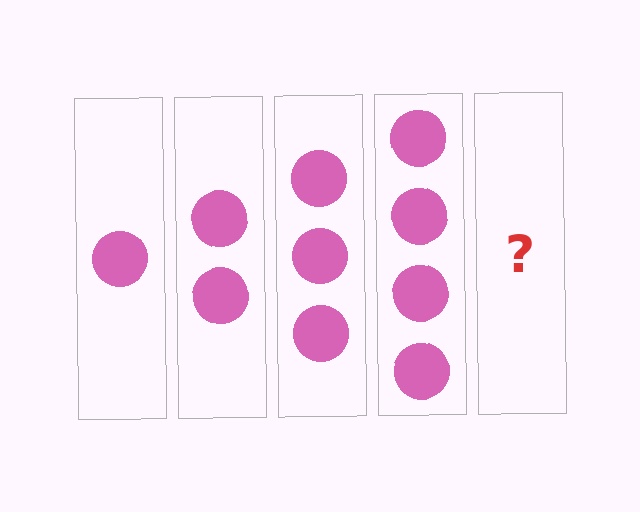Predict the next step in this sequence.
The next step is 5 circles.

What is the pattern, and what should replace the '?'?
The pattern is that each step adds one more circle. The '?' should be 5 circles.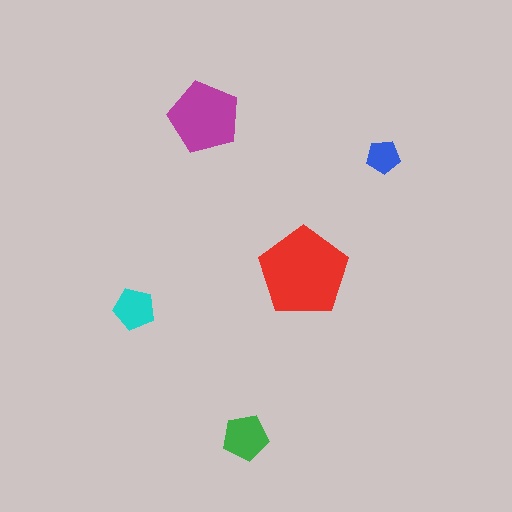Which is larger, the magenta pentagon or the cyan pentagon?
The magenta one.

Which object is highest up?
The magenta pentagon is topmost.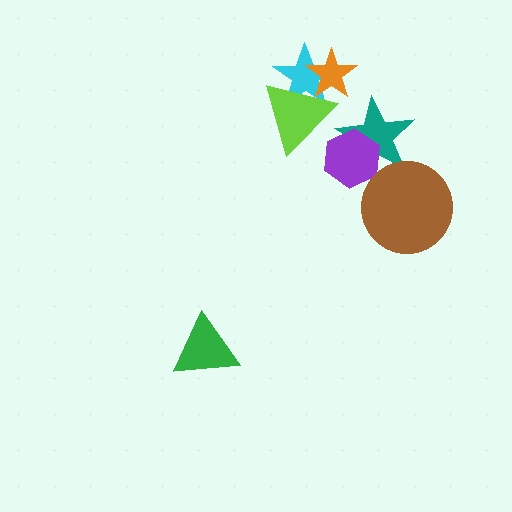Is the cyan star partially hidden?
Yes, it is partially covered by another shape.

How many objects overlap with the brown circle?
1 object overlaps with the brown circle.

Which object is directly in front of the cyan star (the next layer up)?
The orange star is directly in front of the cyan star.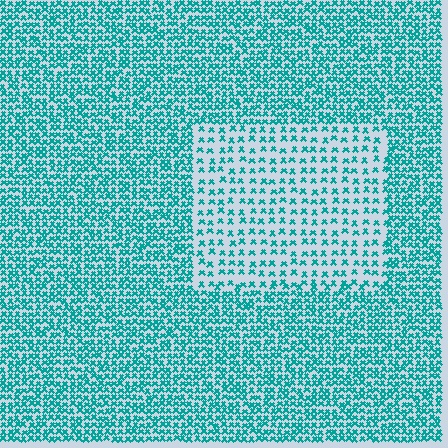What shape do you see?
I see a rectangle.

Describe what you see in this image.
The image contains small teal elements arranged at two different densities. A rectangle-shaped region is visible where the elements are less densely packed than the surrounding area.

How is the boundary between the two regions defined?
The boundary is defined by a change in element density (approximately 2.2x ratio). All elements are the same color, size, and shape.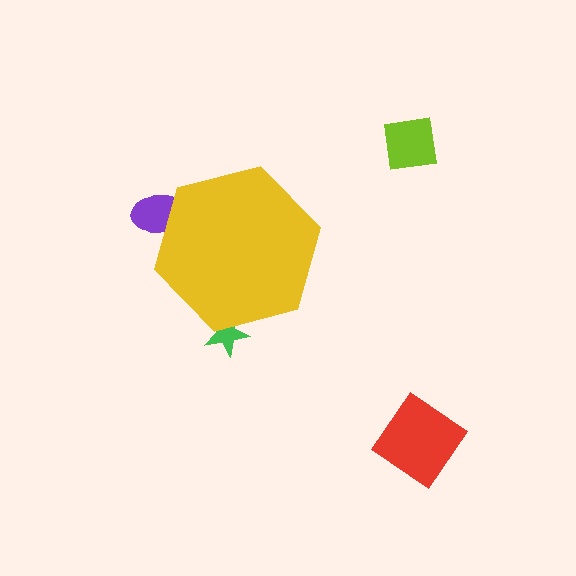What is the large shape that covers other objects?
A yellow hexagon.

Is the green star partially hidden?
Yes, the green star is partially hidden behind the yellow hexagon.